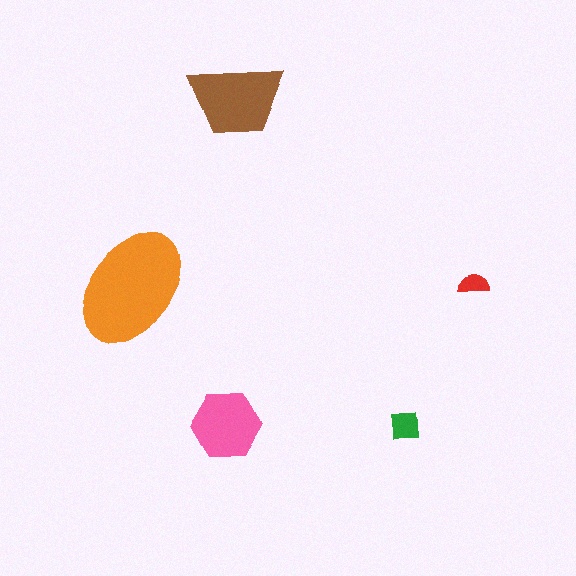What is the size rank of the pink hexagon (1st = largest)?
3rd.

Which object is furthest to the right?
The red semicircle is rightmost.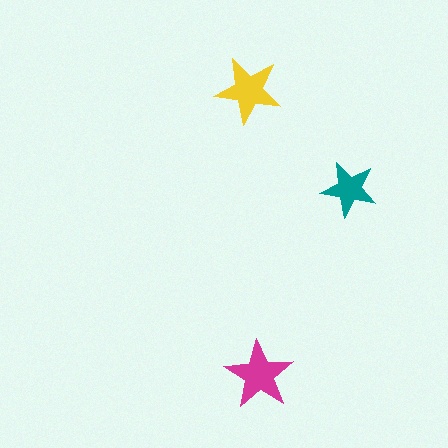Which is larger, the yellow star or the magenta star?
The magenta one.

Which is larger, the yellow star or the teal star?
The yellow one.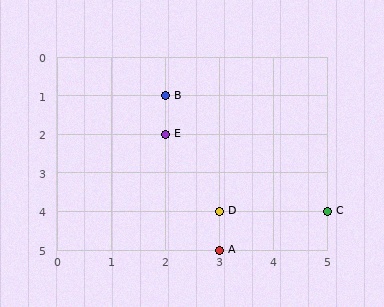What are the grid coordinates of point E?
Point E is at grid coordinates (2, 2).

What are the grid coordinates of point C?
Point C is at grid coordinates (5, 4).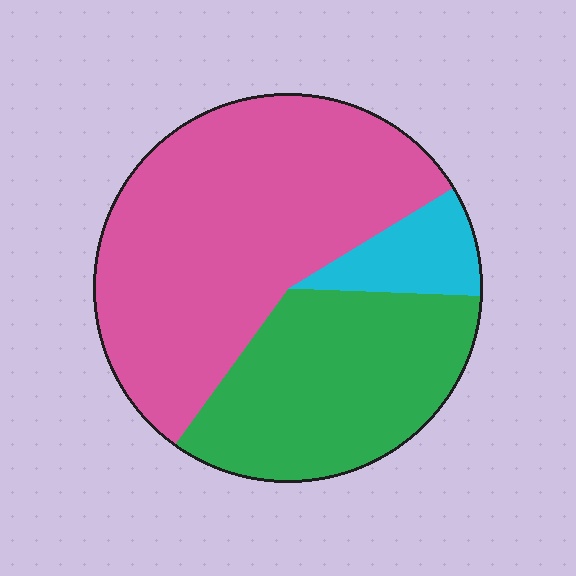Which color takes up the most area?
Pink, at roughly 55%.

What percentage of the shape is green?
Green covers roughly 35% of the shape.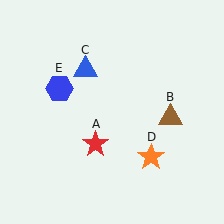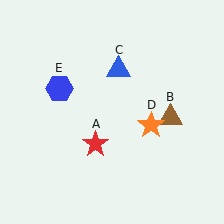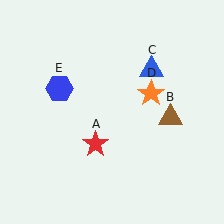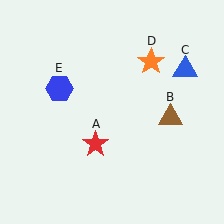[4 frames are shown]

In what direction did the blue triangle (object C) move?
The blue triangle (object C) moved right.